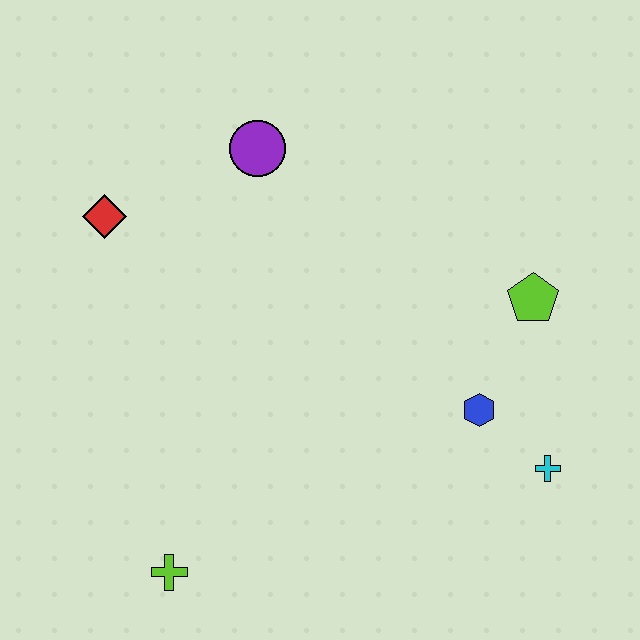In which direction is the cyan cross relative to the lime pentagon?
The cyan cross is below the lime pentagon.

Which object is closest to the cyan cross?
The blue hexagon is closest to the cyan cross.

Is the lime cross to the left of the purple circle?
Yes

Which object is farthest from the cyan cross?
The red diamond is farthest from the cyan cross.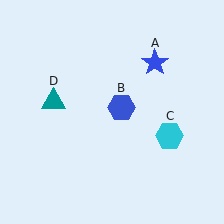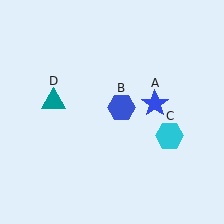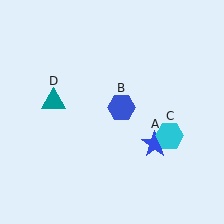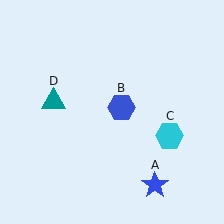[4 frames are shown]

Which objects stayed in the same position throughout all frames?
Blue hexagon (object B) and cyan hexagon (object C) and teal triangle (object D) remained stationary.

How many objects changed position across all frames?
1 object changed position: blue star (object A).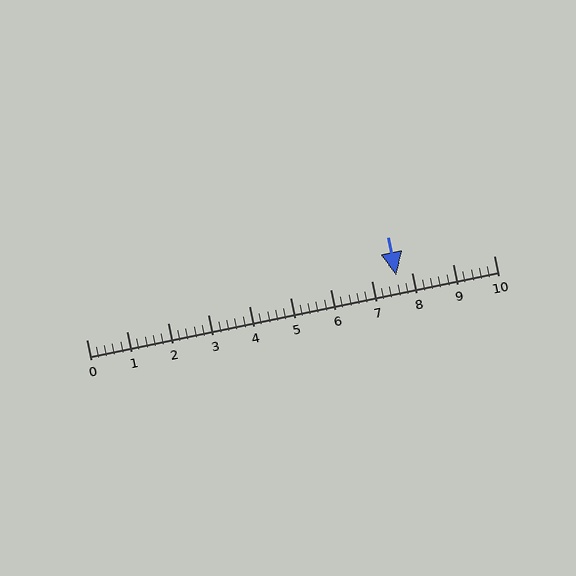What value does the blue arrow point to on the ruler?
The blue arrow points to approximately 7.6.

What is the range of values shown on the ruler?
The ruler shows values from 0 to 10.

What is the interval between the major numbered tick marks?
The major tick marks are spaced 1 units apart.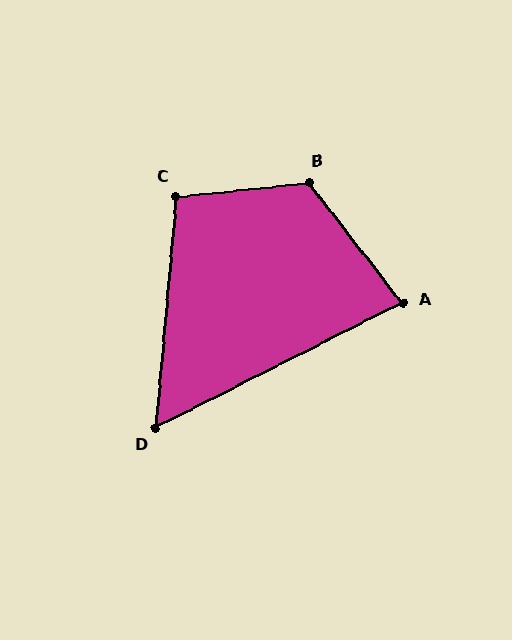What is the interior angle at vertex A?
Approximately 79 degrees (acute).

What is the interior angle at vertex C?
Approximately 101 degrees (obtuse).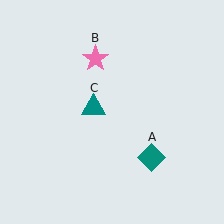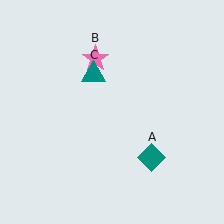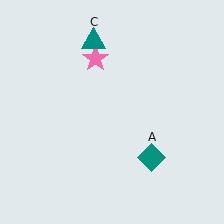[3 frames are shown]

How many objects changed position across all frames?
1 object changed position: teal triangle (object C).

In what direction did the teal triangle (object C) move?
The teal triangle (object C) moved up.